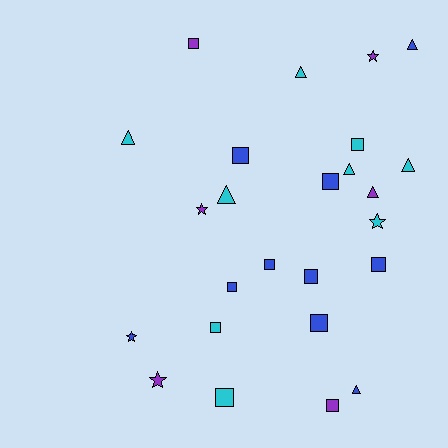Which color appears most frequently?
Blue, with 10 objects.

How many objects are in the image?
There are 25 objects.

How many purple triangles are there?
There is 1 purple triangle.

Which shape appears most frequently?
Square, with 12 objects.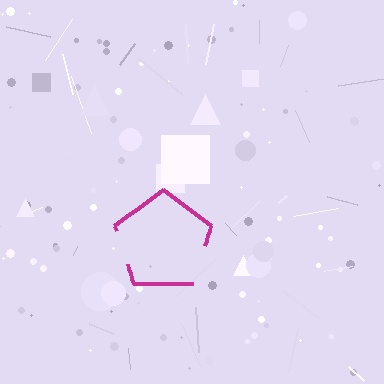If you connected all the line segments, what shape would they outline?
They would outline a pentagon.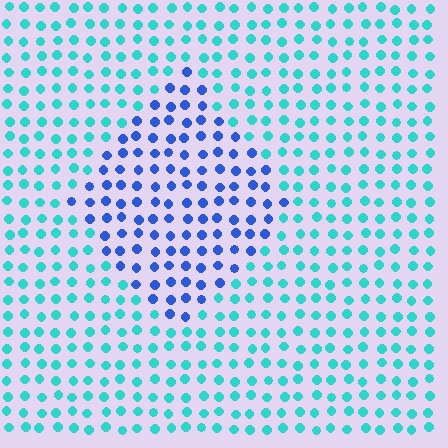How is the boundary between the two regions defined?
The boundary is defined purely by a slight shift in hue (about 48 degrees). Spacing, size, and orientation are identical on both sides.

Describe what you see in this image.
The image is filled with small cyan elements in a uniform arrangement. A diamond-shaped region is visible where the elements are tinted to a slightly different hue, forming a subtle color boundary.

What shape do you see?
I see a diamond.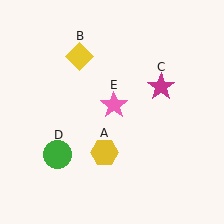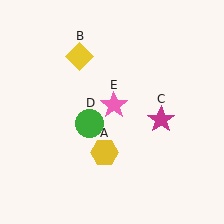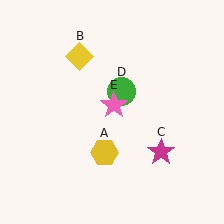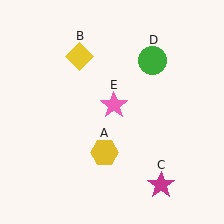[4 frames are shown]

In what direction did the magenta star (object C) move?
The magenta star (object C) moved down.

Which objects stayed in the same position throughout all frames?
Yellow hexagon (object A) and yellow diamond (object B) and pink star (object E) remained stationary.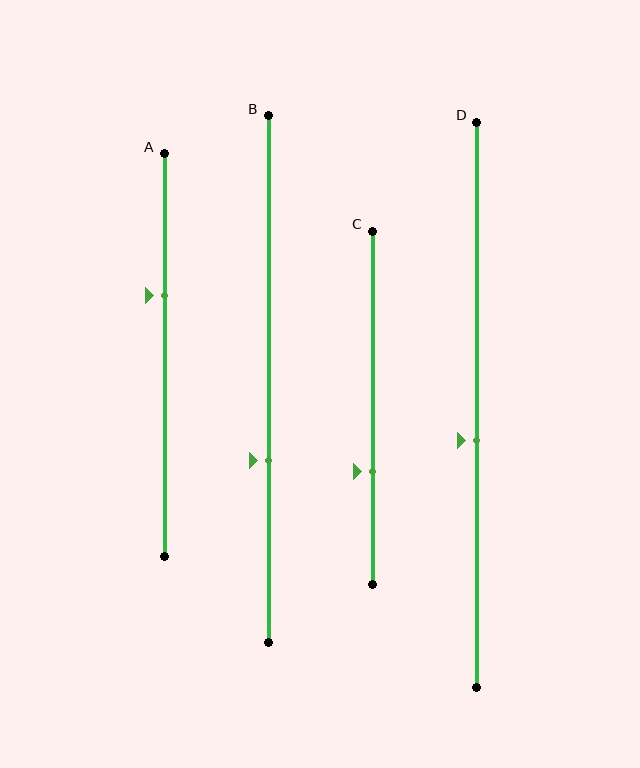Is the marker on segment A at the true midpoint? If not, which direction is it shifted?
No, the marker on segment A is shifted upward by about 15% of the segment length.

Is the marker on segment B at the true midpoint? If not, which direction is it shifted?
No, the marker on segment B is shifted downward by about 15% of the segment length.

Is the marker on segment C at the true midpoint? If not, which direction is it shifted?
No, the marker on segment C is shifted downward by about 18% of the segment length.